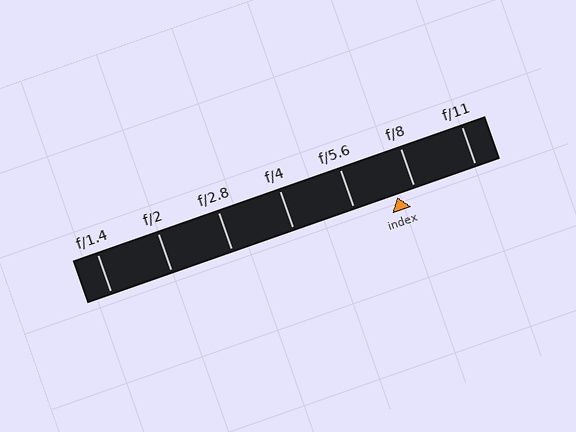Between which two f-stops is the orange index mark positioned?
The index mark is between f/5.6 and f/8.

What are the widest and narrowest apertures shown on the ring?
The widest aperture shown is f/1.4 and the narrowest is f/11.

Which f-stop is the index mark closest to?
The index mark is closest to f/8.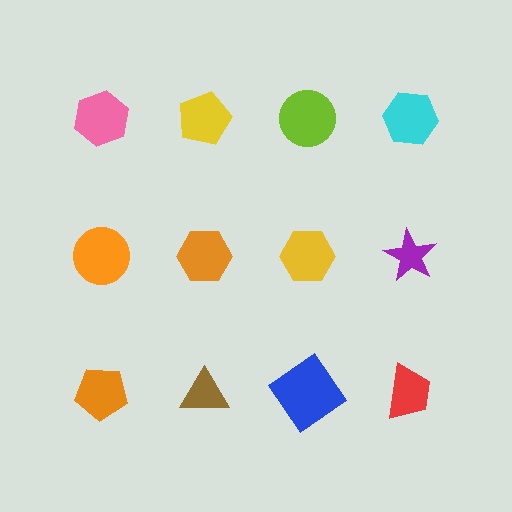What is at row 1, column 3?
A lime circle.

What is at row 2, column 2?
An orange hexagon.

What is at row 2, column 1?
An orange circle.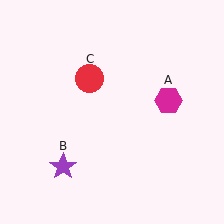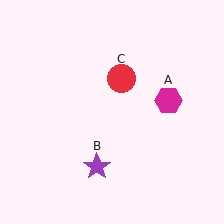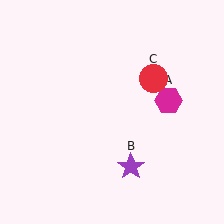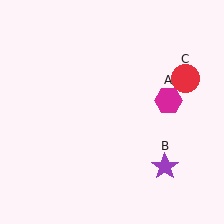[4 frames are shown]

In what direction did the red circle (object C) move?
The red circle (object C) moved right.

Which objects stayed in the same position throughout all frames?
Magenta hexagon (object A) remained stationary.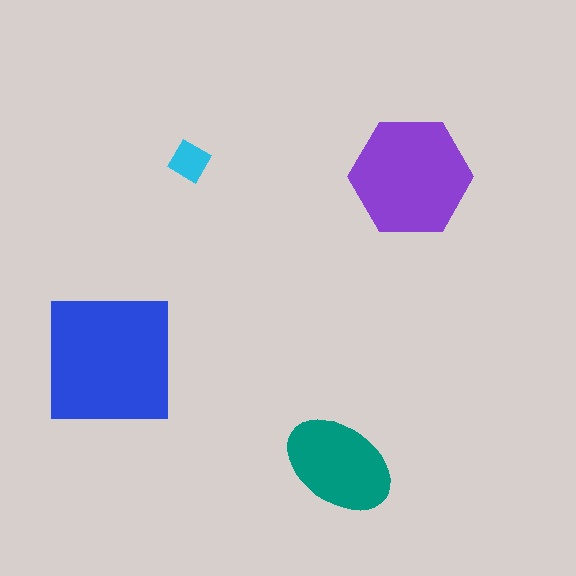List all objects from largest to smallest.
The blue square, the purple hexagon, the teal ellipse, the cyan diamond.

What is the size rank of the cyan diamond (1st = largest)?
4th.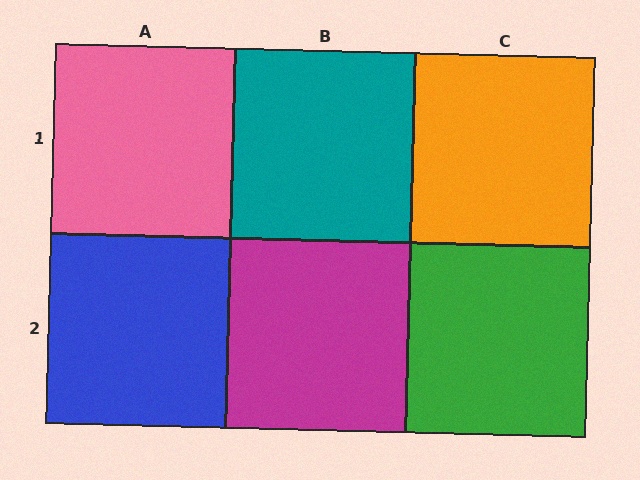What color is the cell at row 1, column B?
Teal.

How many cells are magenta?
1 cell is magenta.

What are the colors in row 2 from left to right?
Blue, magenta, green.